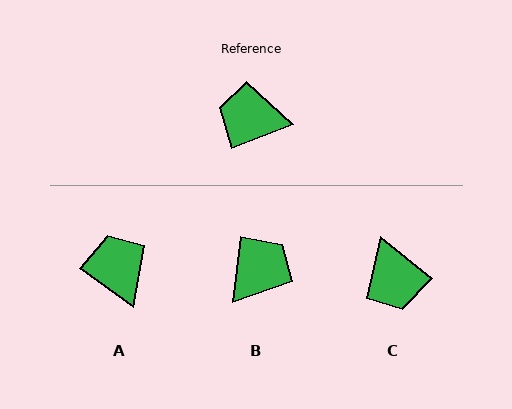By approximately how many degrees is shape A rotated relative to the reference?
Approximately 57 degrees clockwise.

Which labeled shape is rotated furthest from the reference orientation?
C, about 120 degrees away.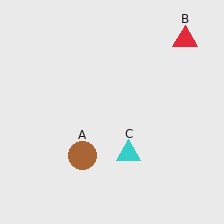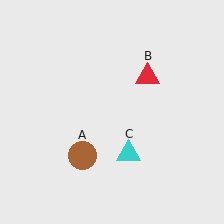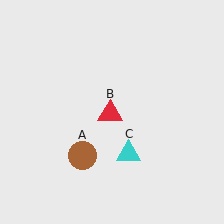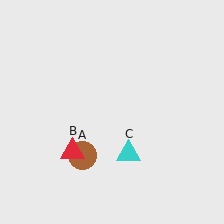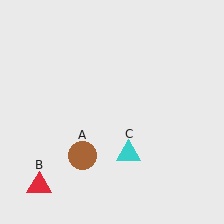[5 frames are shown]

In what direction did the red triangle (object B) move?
The red triangle (object B) moved down and to the left.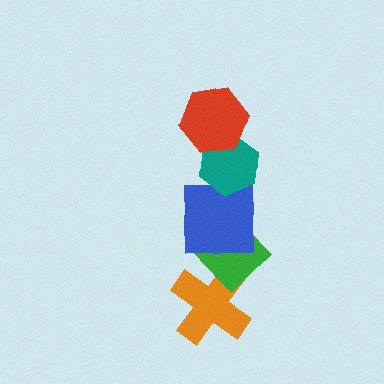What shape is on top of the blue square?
The teal hexagon is on top of the blue square.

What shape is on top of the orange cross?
The green diamond is on top of the orange cross.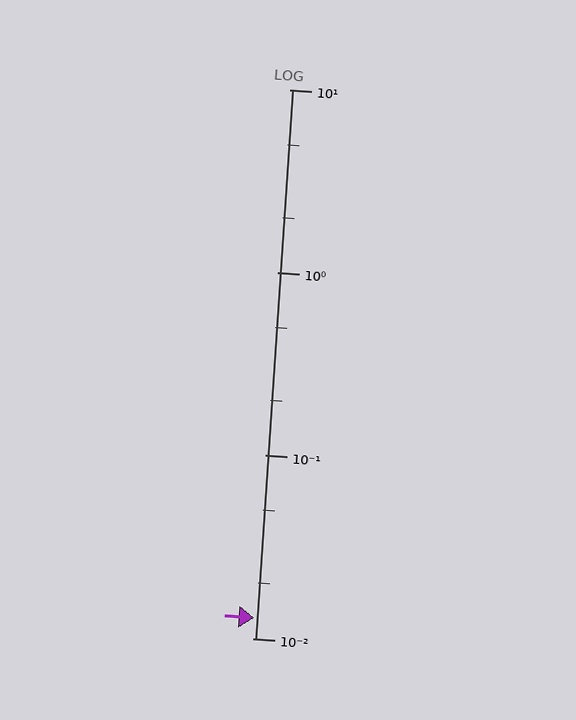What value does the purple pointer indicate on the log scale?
The pointer indicates approximately 0.013.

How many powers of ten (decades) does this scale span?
The scale spans 3 decades, from 0.01 to 10.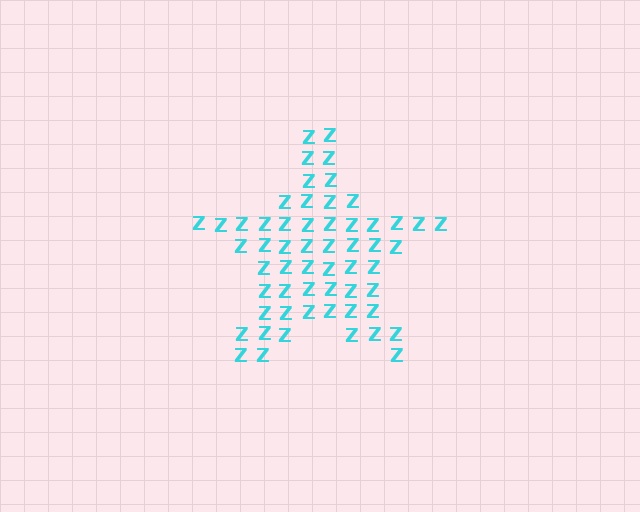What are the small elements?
The small elements are letter Z's.